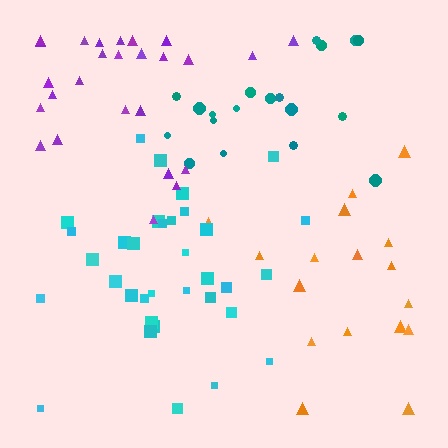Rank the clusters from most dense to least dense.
cyan, purple, teal, orange.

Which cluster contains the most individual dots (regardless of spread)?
Cyan (34).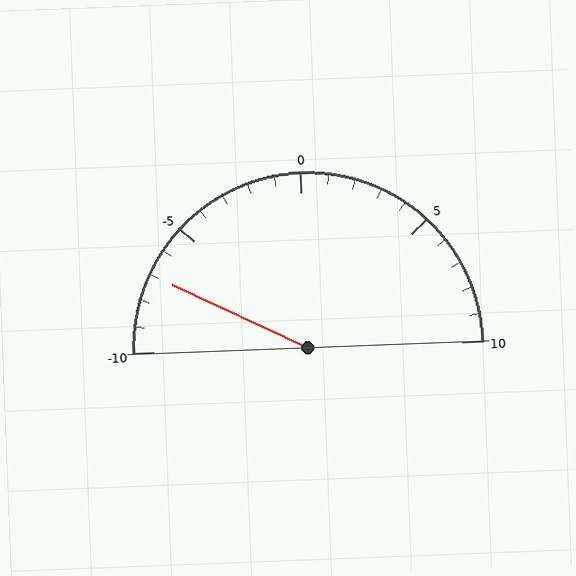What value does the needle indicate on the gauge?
The needle indicates approximately -7.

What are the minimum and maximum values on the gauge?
The gauge ranges from -10 to 10.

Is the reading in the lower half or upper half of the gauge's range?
The reading is in the lower half of the range (-10 to 10).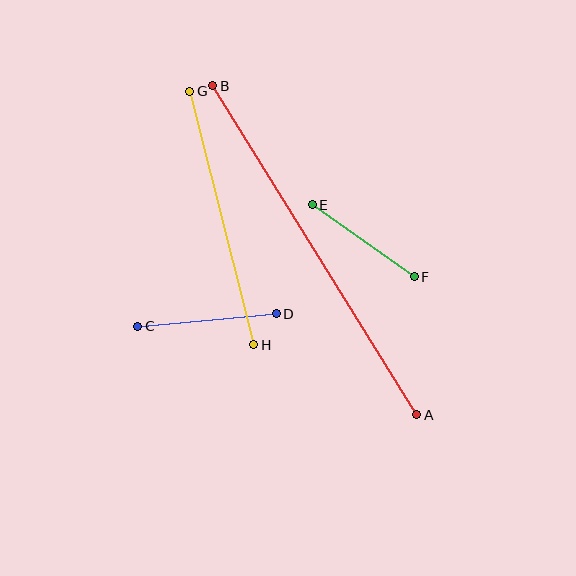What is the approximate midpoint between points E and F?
The midpoint is at approximately (363, 241) pixels.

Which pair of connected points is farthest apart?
Points A and B are farthest apart.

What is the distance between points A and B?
The distance is approximately 387 pixels.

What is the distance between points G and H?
The distance is approximately 262 pixels.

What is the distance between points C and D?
The distance is approximately 139 pixels.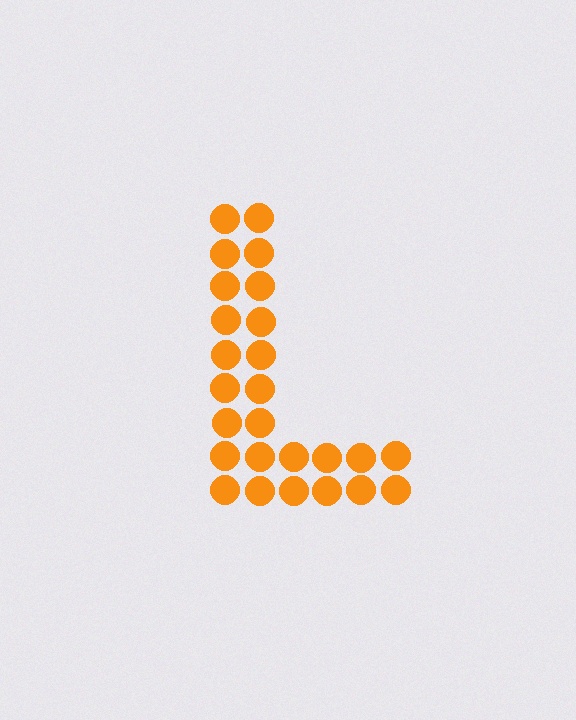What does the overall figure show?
The overall figure shows the letter L.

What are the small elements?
The small elements are circles.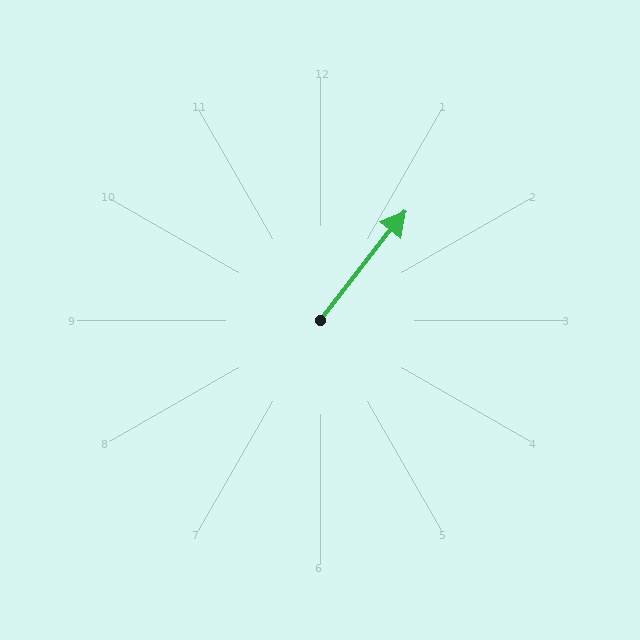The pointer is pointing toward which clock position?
Roughly 1 o'clock.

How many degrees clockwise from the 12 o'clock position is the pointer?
Approximately 38 degrees.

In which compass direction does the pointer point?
Northeast.